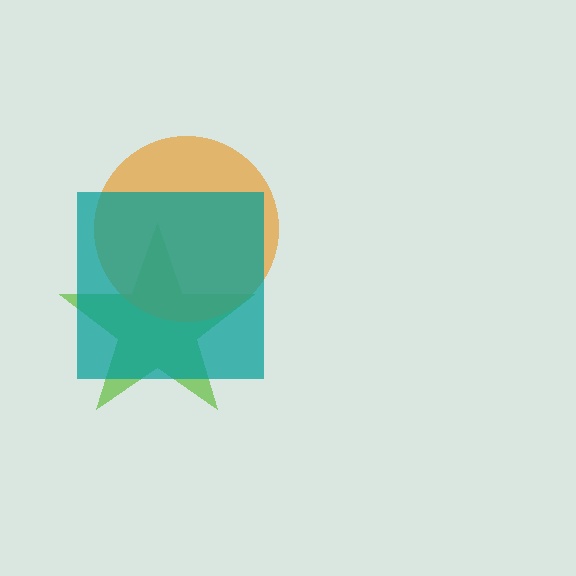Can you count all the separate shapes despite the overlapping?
Yes, there are 3 separate shapes.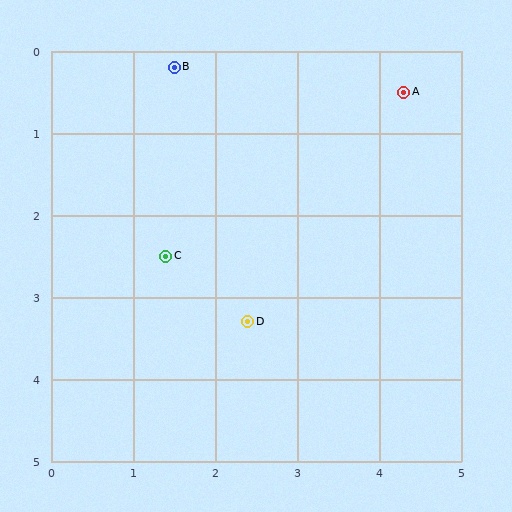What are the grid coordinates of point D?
Point D is at approximately (2.4, 3.3).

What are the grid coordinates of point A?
Point A is at approximately (4.3, 0.5).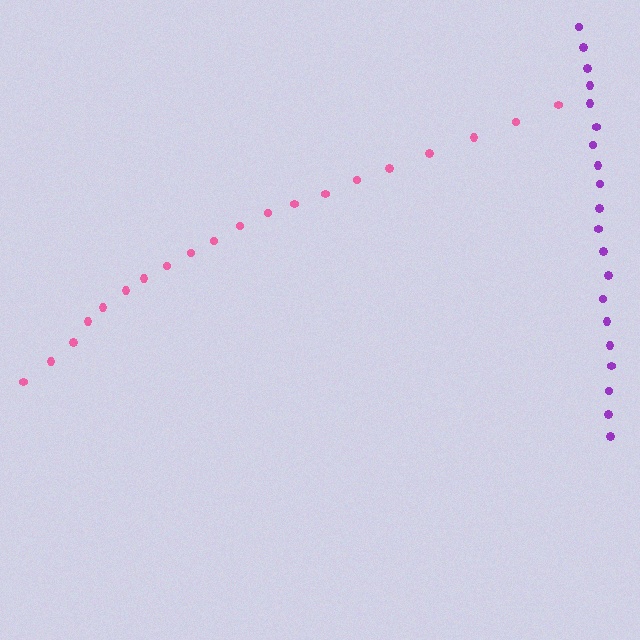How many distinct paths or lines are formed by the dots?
There are 2 distinct paths.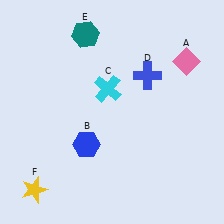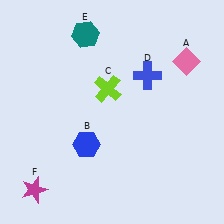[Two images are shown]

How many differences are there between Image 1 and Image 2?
There are 2 differences between the two images.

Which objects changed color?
C changed from cyan to lime. F changed from yellow to magenta.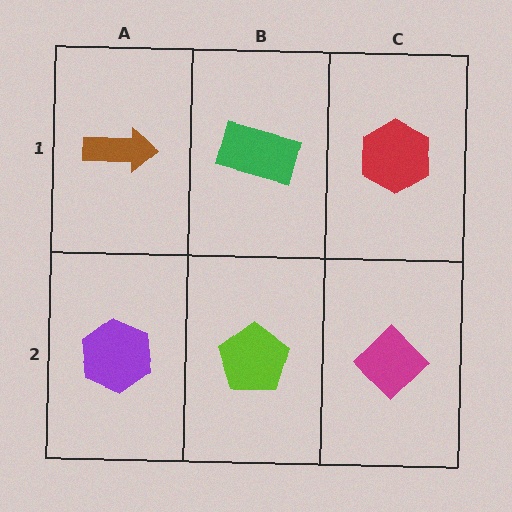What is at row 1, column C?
A red hexagon.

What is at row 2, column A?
A purple hexagon.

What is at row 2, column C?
A magenta diamond.